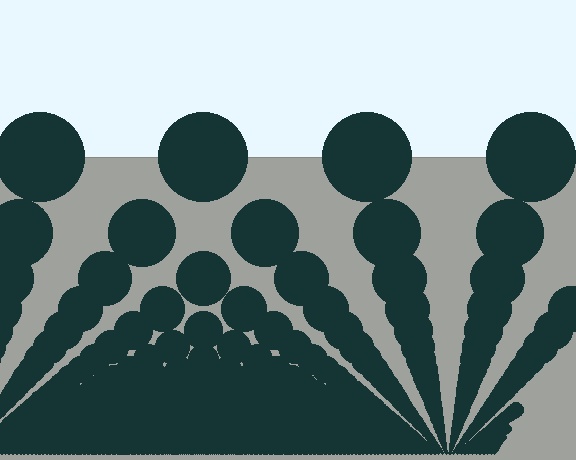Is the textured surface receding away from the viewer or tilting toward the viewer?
The surface appears to tilt toward the viewer. Texture elements get larger and sparser toward the top.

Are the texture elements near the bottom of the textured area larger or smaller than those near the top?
Smaller. The gradient is inverted — elements near the bottom are smaller and denser.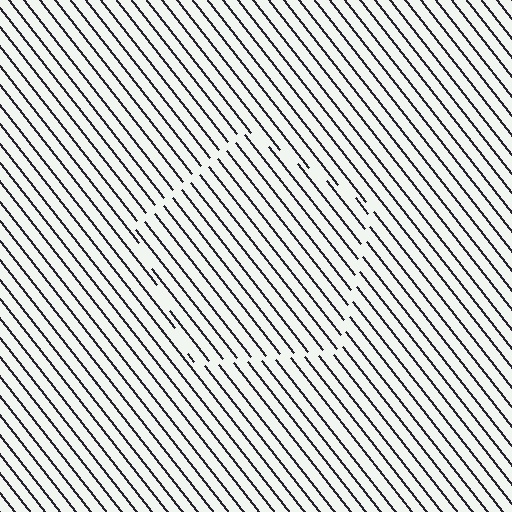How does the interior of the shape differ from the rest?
The interior of the shape contains the same grating, shifted by half a period — the contour is defined by the phase discontinuity where line-ends from the inner and outer gratings abut.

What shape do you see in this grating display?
An illusory pentagon. The interior of the shape contains the same grating, shifted by half a period — the contour is defined by the phase discontinuity where line-ends from the inner and outer gratings abut.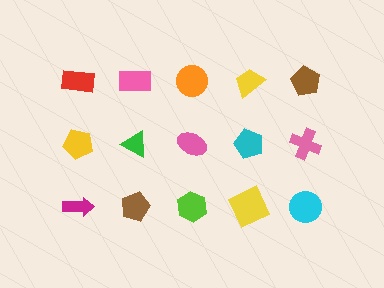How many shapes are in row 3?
5 shapes.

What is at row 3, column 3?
A lime hexagon.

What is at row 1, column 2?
A pink rectangle.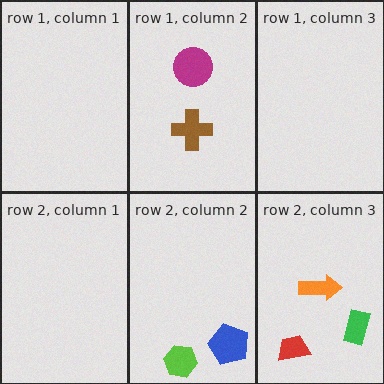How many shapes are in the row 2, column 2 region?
2.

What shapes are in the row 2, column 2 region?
The lime hexagon, the blue pentagon.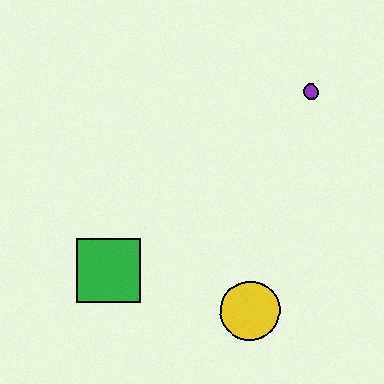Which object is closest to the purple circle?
The yellow circle is closest to the purple circle.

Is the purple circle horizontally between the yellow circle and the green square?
No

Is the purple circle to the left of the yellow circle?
No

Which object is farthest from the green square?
The purple circle is farthest from the green square.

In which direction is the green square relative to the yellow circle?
The green square is to the left of the yellow circle.